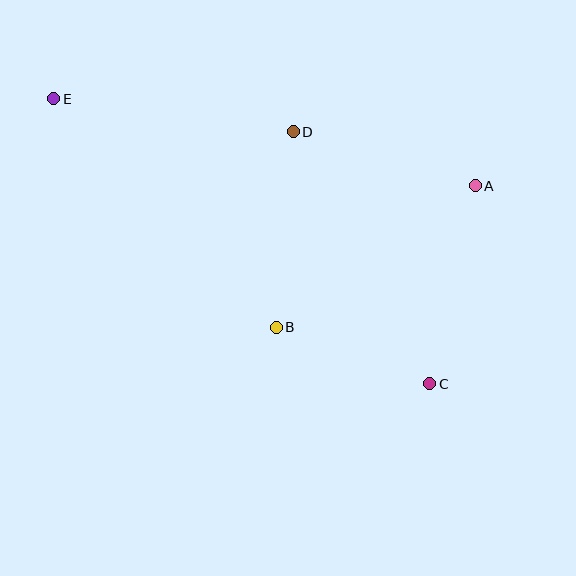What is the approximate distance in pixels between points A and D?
The distance between A and D is approximately 190 pixels.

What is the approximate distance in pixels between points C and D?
The distance between C and D is approximately 287 pixels.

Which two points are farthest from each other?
Points C and E are farthest from each other.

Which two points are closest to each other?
Points B and C are closest to each other.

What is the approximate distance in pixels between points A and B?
The distance between A and B is approximately 244 pixels.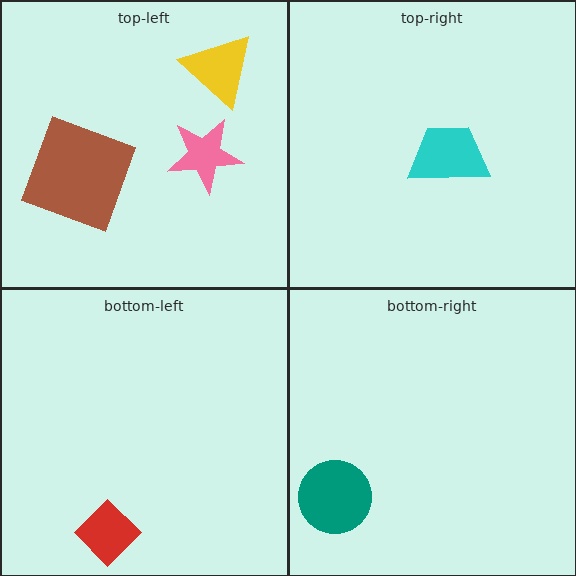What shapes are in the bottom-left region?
The red diamond.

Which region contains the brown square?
The top-left region.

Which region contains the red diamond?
The bottom-left region.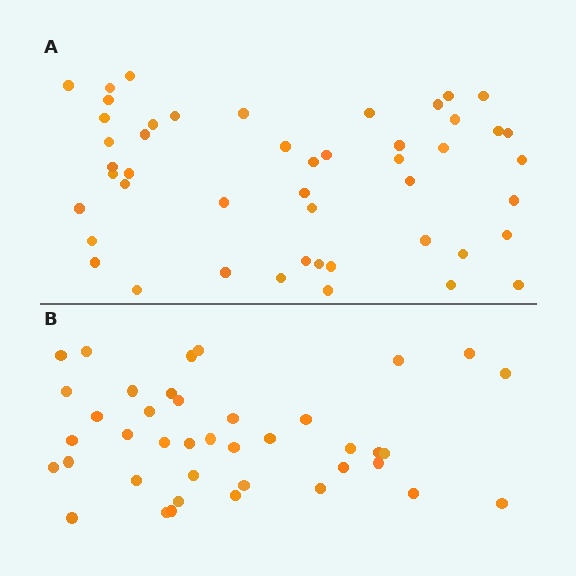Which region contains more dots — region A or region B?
Region A (the top region) has more dots.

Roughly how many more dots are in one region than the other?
Region A has roughly 8 or so more dots than region B.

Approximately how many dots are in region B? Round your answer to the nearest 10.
About 40 dots.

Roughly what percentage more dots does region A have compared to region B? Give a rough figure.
About 20% more.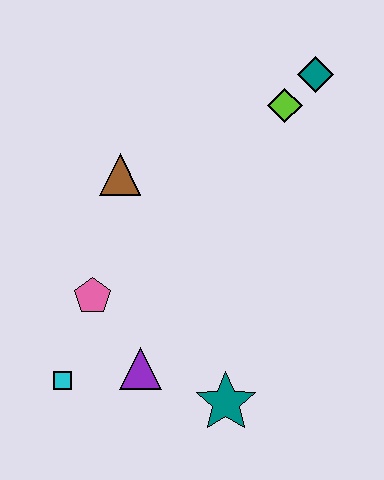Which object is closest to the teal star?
The purple triangle is closest to the teal star.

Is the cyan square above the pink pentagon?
No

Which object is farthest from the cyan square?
The teal diamond is farthest from the cyan square.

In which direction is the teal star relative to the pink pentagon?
The teal star is to the right of the pink pentagon.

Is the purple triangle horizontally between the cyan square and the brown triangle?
No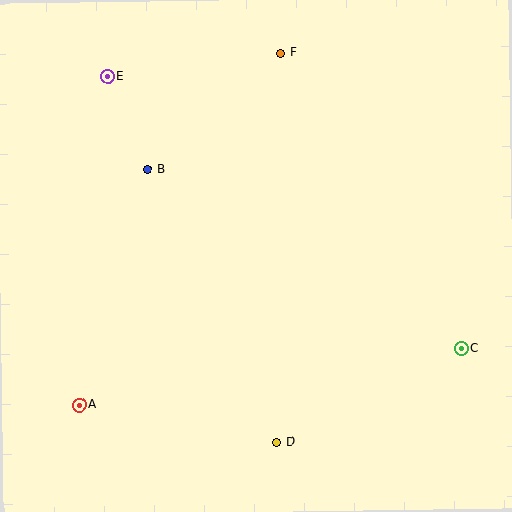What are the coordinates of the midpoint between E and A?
The midpoint between E and A is at (93, 241).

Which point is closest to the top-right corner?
Point F is closest to the top-right corner.